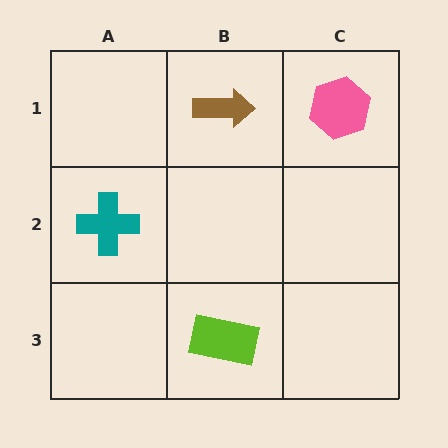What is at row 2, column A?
A teal cross.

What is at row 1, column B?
A brown arrow.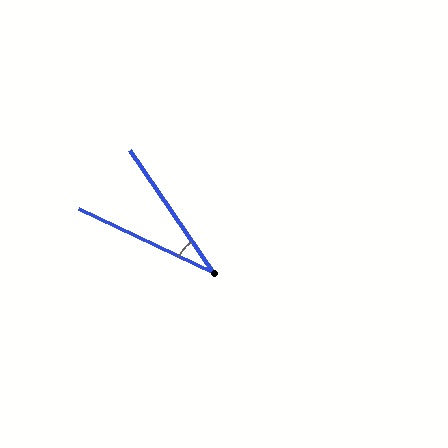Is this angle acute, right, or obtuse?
It is acute.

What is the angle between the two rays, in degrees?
Approximately 30 degrees.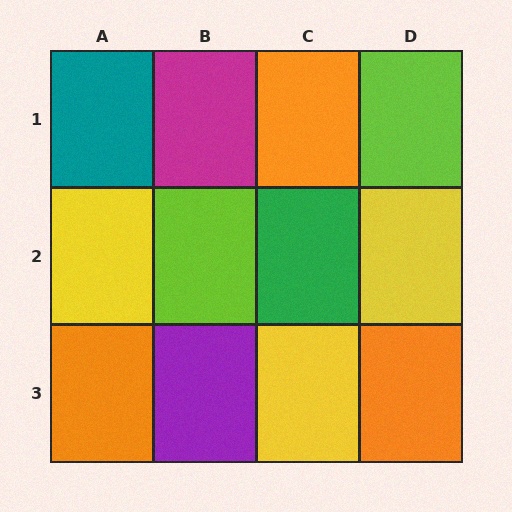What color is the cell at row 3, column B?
Purple.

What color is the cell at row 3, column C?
Yellow.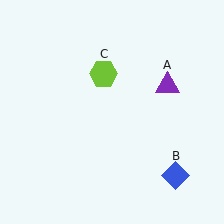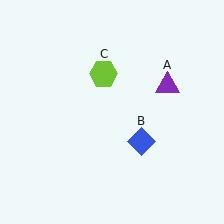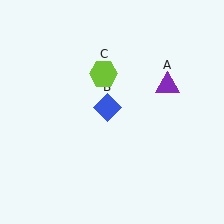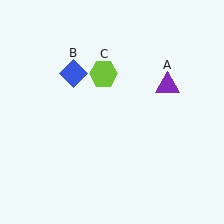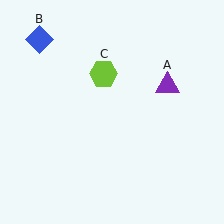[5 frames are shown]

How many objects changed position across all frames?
1 object changed position: blue diamond (object B).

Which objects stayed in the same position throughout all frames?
Purple triangle (object A) and lime hexagon (object C) remained stationary.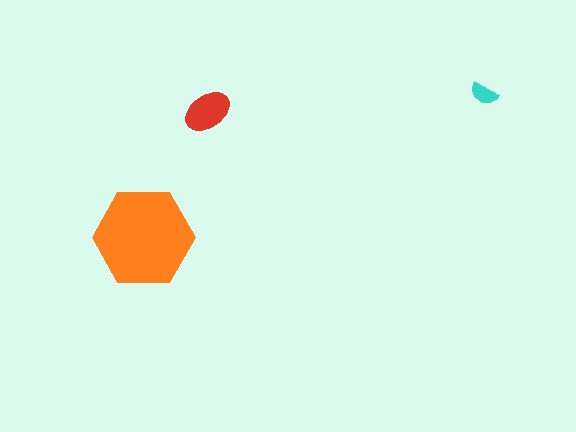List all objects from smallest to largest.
The cyan semicircle, the red ellipse, the orange hexagon.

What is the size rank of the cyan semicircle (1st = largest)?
3rd.